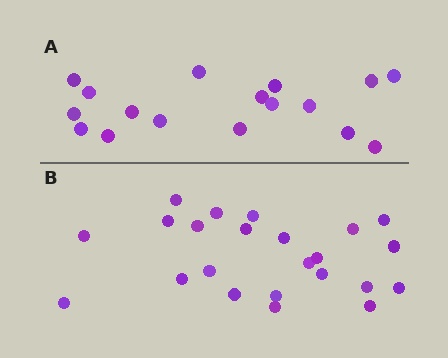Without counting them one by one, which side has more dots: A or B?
Region B (the bottom region) has more dots.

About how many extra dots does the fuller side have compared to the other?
Region B has about 6 more dots than region A.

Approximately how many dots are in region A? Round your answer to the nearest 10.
About 20 dots. (The exact count is 17, which rounds to 20.)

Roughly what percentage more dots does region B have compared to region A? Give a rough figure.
About 35% more.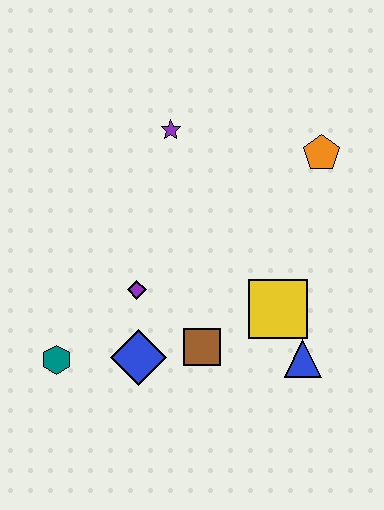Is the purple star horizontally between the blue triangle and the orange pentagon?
No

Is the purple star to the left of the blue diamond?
No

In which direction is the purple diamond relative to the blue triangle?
The purple diamond is to the left of the blue triangle.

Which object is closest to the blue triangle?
The yellow square is closest to the blue triangle.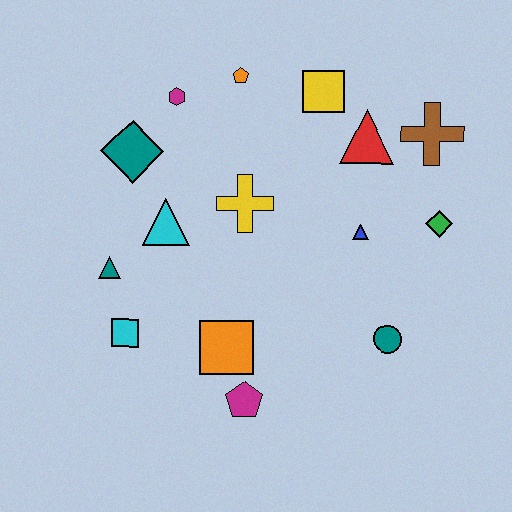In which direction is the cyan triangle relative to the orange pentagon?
The cyan triangle is below the orange pentagon.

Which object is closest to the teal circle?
The blue triangle is closest to the teal circle.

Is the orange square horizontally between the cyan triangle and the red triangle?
Yes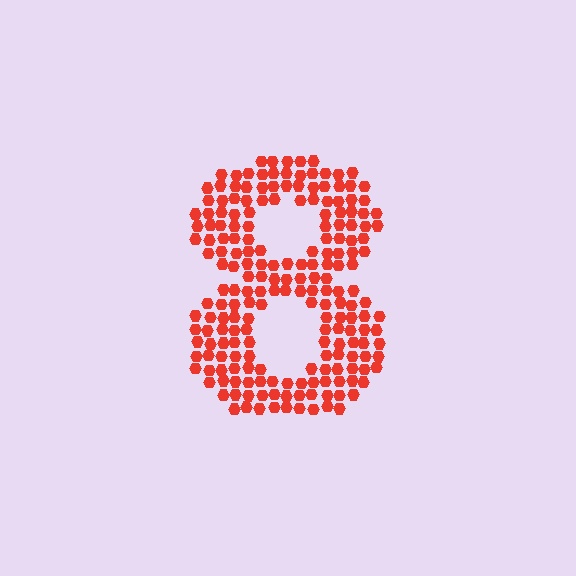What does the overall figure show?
The overall figure shows the digit 8.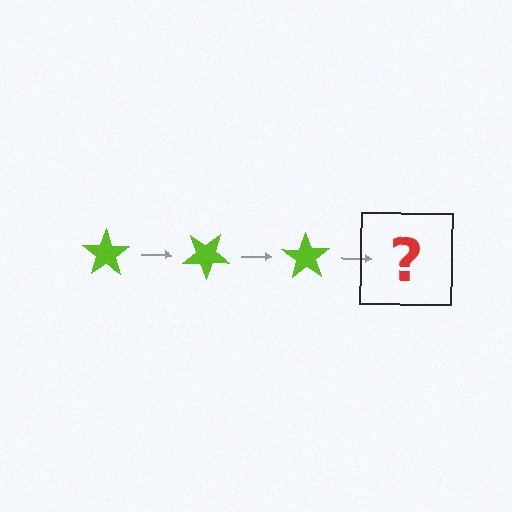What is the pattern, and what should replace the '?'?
The pattern is that the star rotates 35 degrees each step. The '?' should be a lime star rotated 105 degrees.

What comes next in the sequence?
The next element should be a lime star rotated 105 degrees.